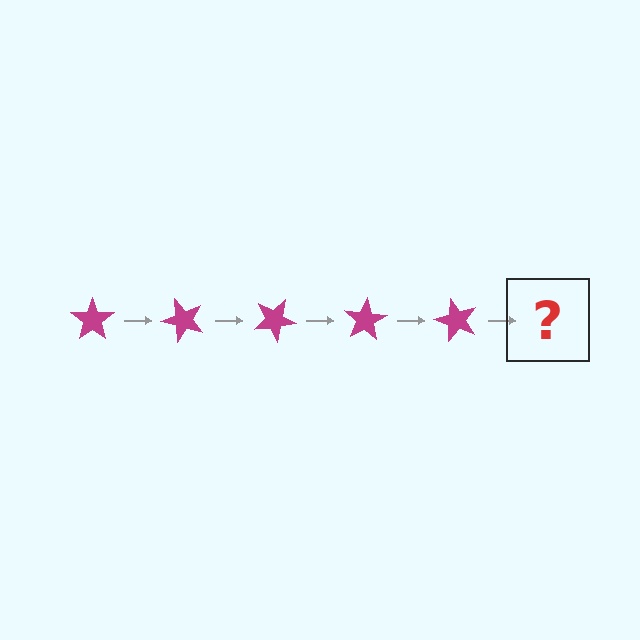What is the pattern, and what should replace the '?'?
The pattern is that the star rotates 50 degrees each step. The '?' should be a magenta star rotated 250 degrees.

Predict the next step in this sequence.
The next step is a magenta star rotated 250 degrees.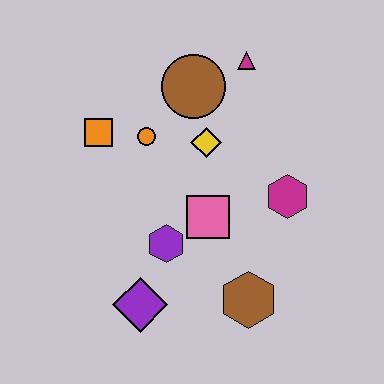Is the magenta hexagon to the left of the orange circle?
No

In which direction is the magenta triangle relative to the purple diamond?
The magenta triangle is above the purple diamond.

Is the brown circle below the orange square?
No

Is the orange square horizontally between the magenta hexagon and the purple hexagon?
No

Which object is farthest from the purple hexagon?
The magenta triangle is farthest from the purple hexagon.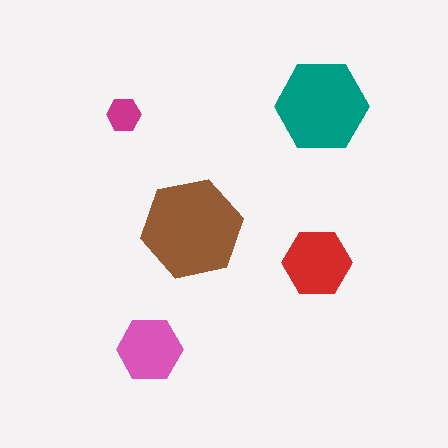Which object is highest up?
The teal hexagon is topmost.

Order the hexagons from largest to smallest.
the brown one, the teal one, the red one, the pink one, the magenta one.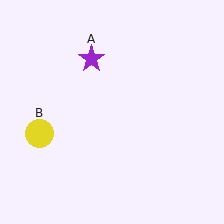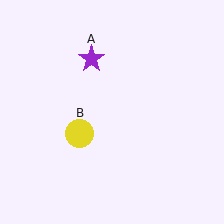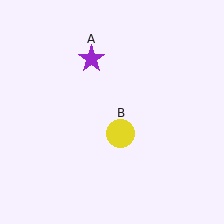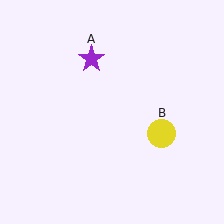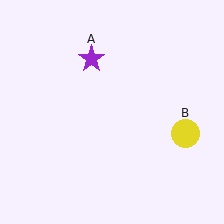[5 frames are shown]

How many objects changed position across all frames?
1 object changed position: yellow circle (object B).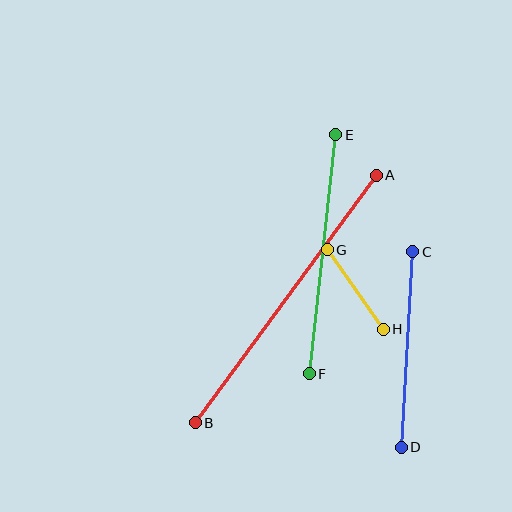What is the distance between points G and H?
The distance is approximately 97 pixels.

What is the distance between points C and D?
The distance is approximately 196 pixels.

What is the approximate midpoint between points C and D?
The midpoint is at approximately (407, 349) pixels.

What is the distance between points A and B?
The distance is approximately 307 pixels.